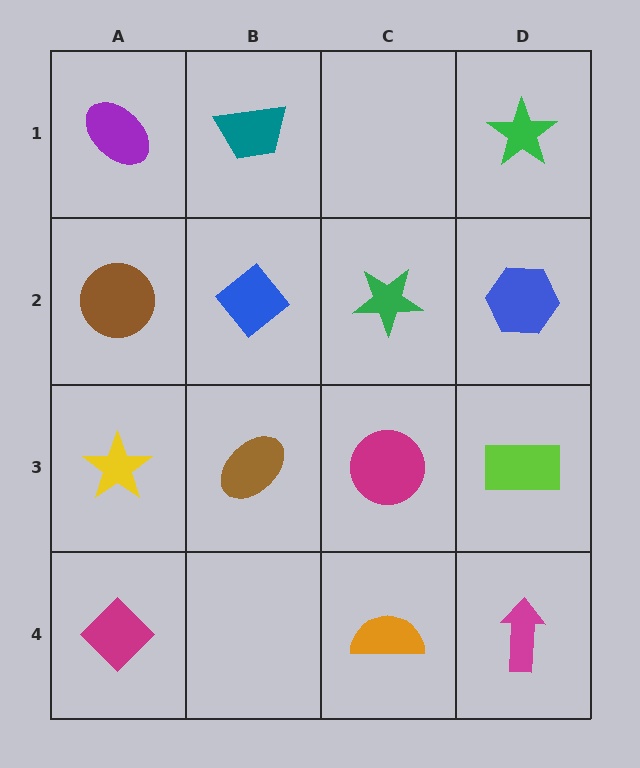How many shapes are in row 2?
4 shapes.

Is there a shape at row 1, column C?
No, that cell is empty.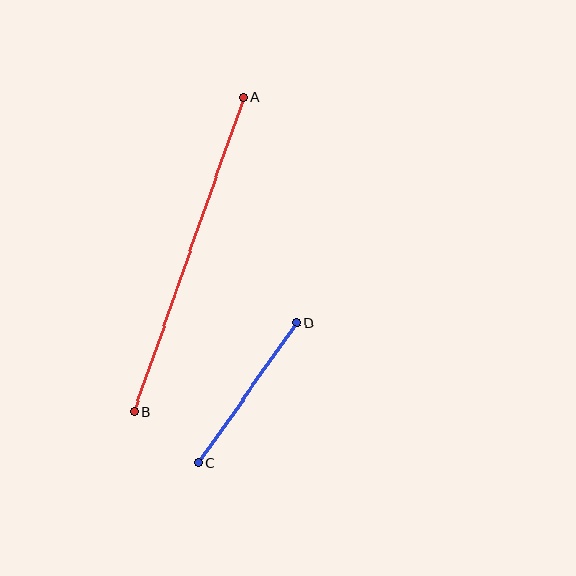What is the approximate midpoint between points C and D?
The midpoint is at approximately (248, 393) pixels.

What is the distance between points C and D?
The distance is approximately 171 pixels.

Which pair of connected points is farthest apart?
Points A and B are farthest apart.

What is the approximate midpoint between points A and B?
The midpoint is at approximately (189, 255) pixels.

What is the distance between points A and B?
The distance is approximately 333 pixels.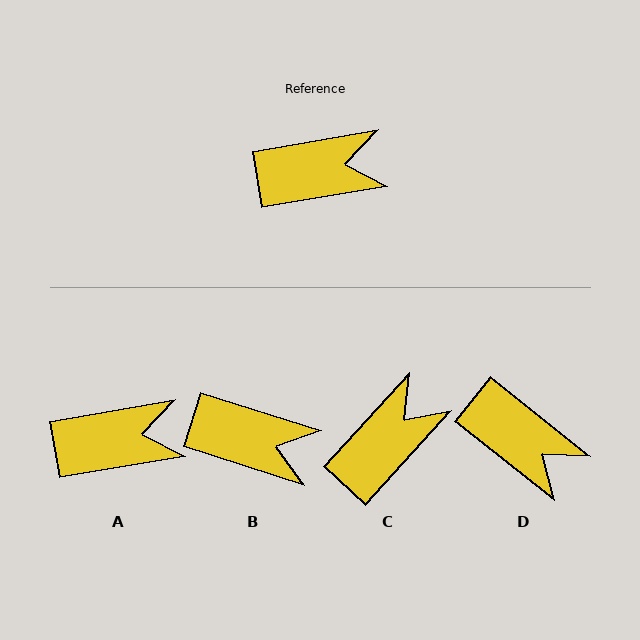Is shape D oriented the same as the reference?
No, it is off by about 48 degrees.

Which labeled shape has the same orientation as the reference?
A.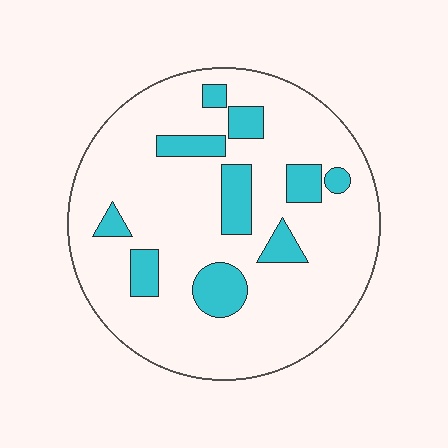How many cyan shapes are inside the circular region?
10.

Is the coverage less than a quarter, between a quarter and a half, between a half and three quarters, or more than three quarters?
Less than a quarter.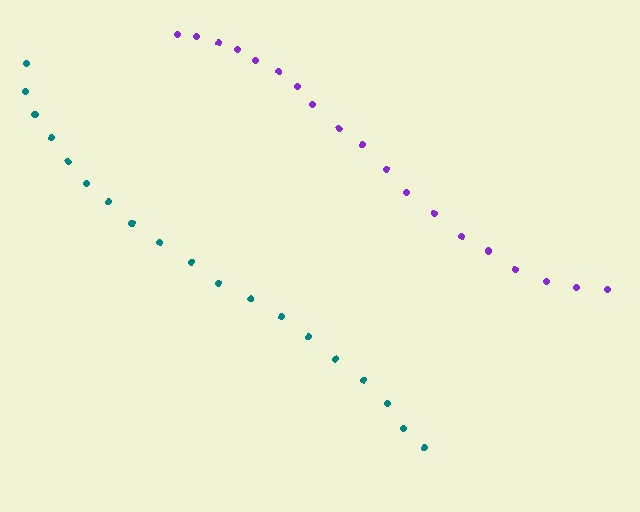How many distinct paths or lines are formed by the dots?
There are 2 distinct paths.